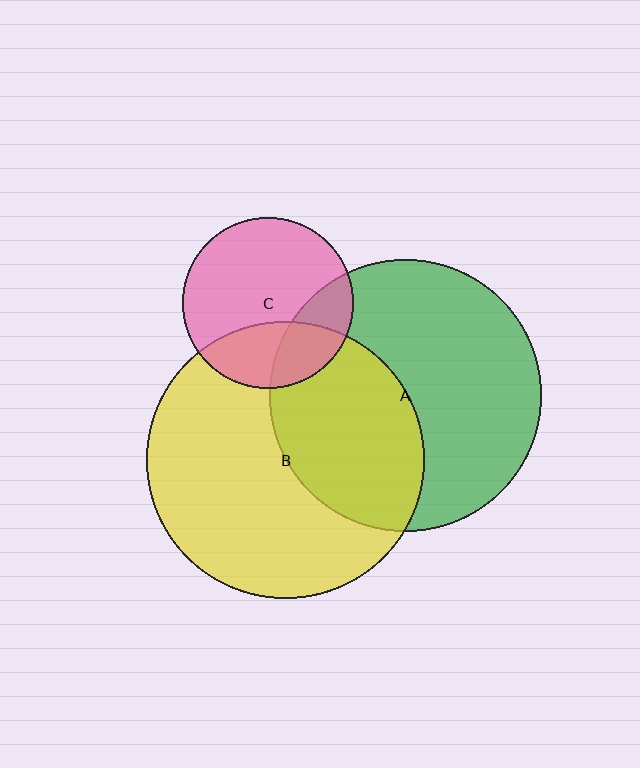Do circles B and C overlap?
Yes.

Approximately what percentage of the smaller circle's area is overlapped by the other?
Approximately 30%.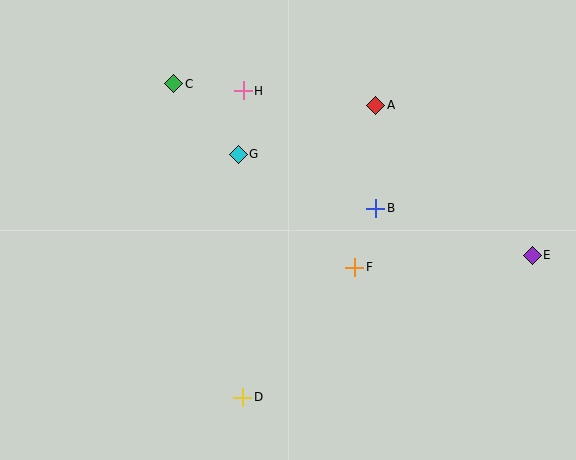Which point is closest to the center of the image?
Point F at (355, 267) is closest to the center.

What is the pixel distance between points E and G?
The distance between E and G is 311 pixels.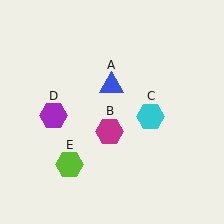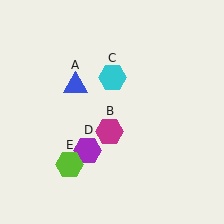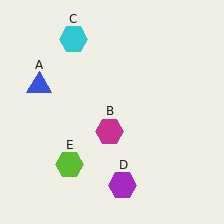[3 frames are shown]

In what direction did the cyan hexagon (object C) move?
The cyan hexagon (object C) moved up and to the left.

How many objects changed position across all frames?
3 objects changed position: blue triangle (object A), cyan hexagon (object C), purple hexagon (object D).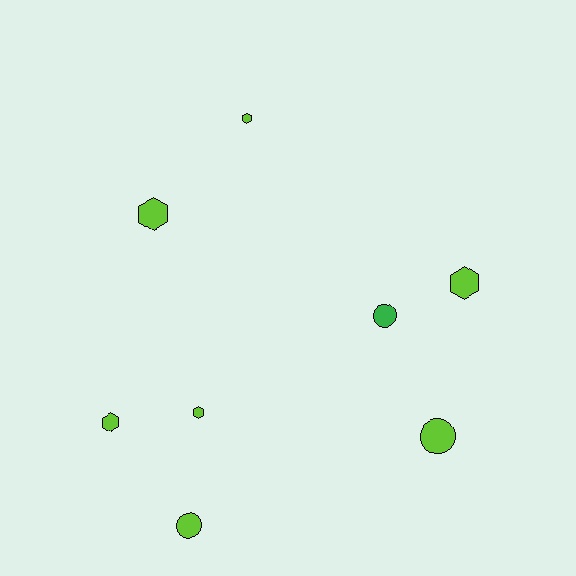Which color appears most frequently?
Lime, with 7 objects.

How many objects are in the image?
There are 8 objects.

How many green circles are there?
There is 1 green circle.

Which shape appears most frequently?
Hexagon, with 5 objects.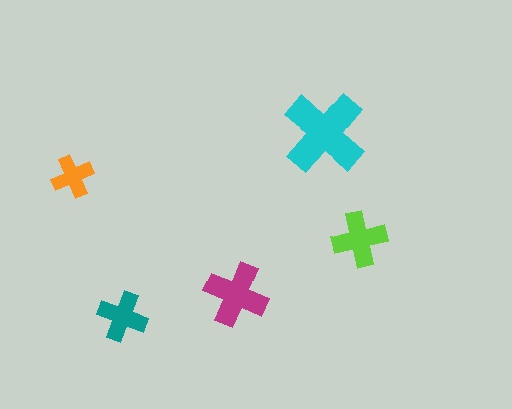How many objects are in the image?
There are 5 objects in the image.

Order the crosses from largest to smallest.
the cyan one, the magenta one, the lime one, the teal one, the orange one.